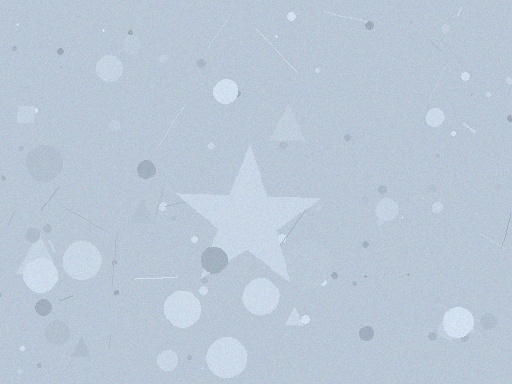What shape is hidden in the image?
A star is hidden in the image.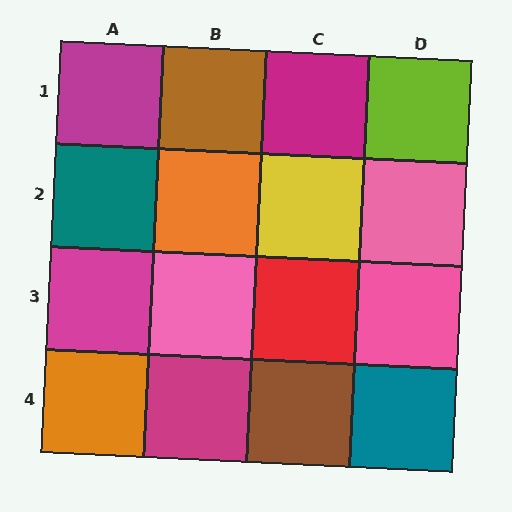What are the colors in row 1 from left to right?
Magenta, brown, magenta, lime.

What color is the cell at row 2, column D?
Pink.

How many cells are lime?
1 cell is lime.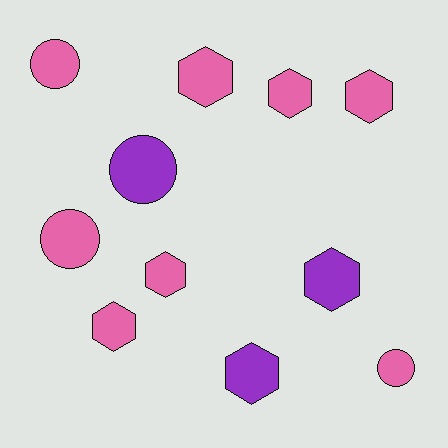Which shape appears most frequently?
Hexagon, with 7 objects.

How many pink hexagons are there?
There are 5 pink hexagons.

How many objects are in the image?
There are 11 objects.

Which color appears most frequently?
Pink, with 8 objects.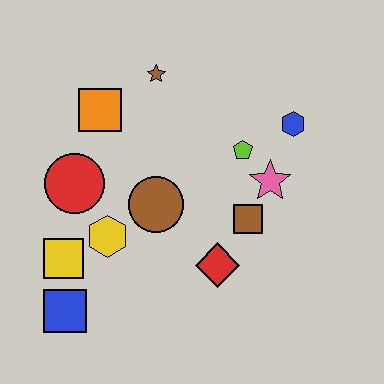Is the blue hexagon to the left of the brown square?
No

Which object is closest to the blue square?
The yellow square is closest to the blue square.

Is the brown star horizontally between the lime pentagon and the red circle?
Yes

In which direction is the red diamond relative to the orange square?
The red diamond is below the orange square.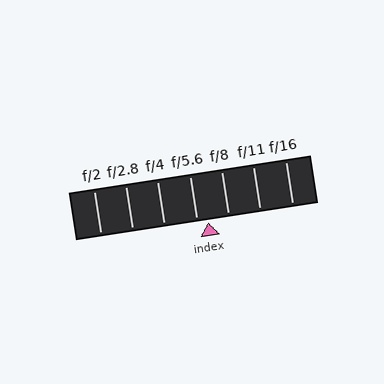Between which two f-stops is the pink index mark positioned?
The index mark is between f/5.6 and f/8.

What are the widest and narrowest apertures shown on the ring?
The widest aperture shown is f/2 and the narrowest is f/16.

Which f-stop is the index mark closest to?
The index mark is closest to f/5.6.